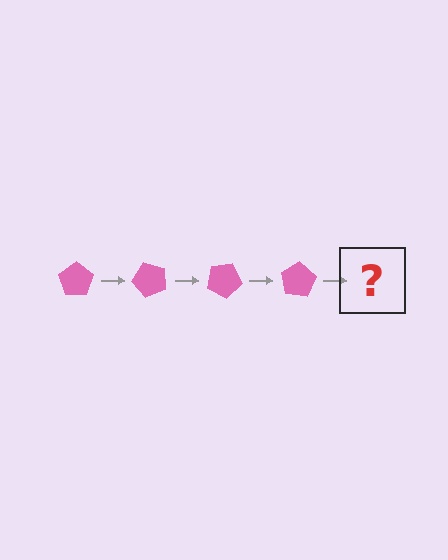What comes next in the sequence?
The next element should be a pink pentagon rotated 200 degrees.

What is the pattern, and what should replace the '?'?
The pattern is that the pentagon rotates 50 degrees each step. The '?' should be a pink pentagon rotated 200 degrees.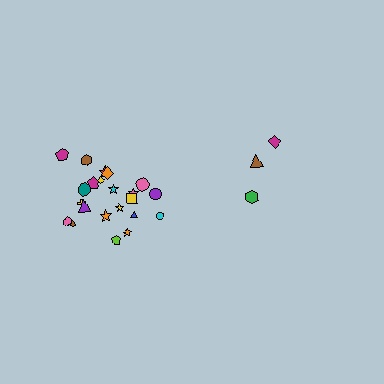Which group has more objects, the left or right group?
The left group.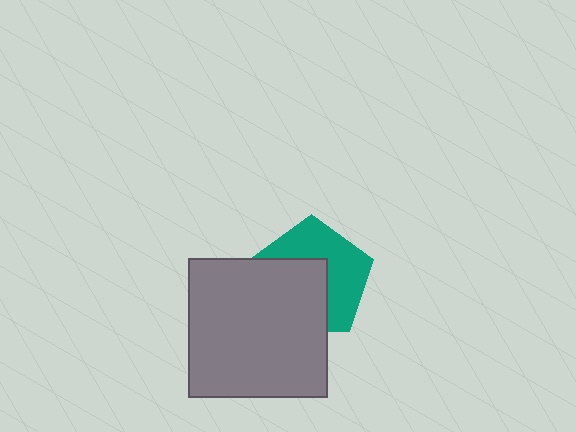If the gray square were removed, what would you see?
You would see the complete teal pentagon.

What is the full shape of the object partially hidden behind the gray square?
The partially hidden object is a teal pentagon.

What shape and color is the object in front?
The object in front is a gray square.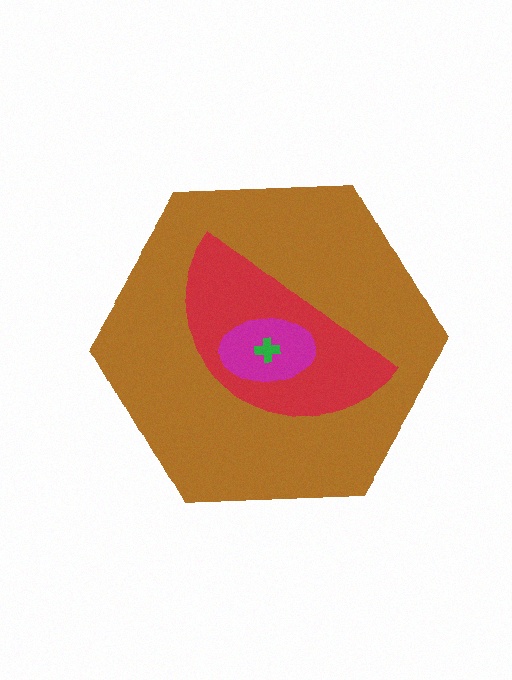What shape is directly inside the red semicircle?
The magenta ellipse.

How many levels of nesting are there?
4.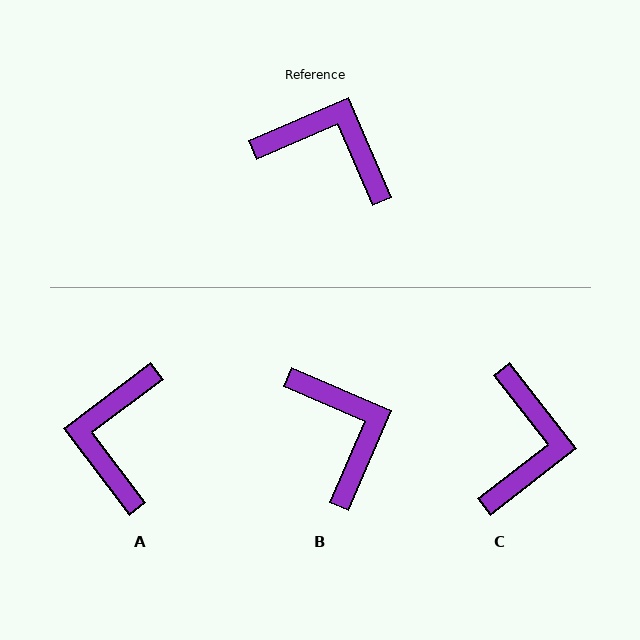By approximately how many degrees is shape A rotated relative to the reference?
Approximately 104 degrees counter-clockwise.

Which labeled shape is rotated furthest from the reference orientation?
A, about 104 degrees away.